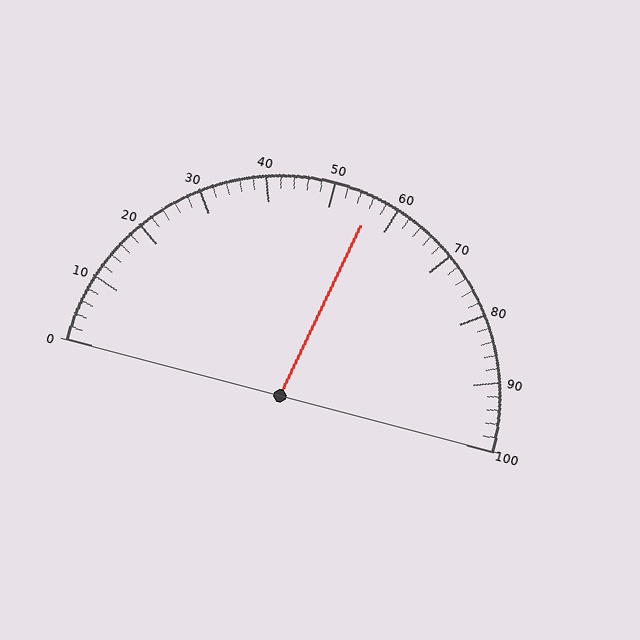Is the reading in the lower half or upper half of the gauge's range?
The reading is in the upper half of the range (0 to 100).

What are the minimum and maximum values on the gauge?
The gauge ranges from 0 to 100.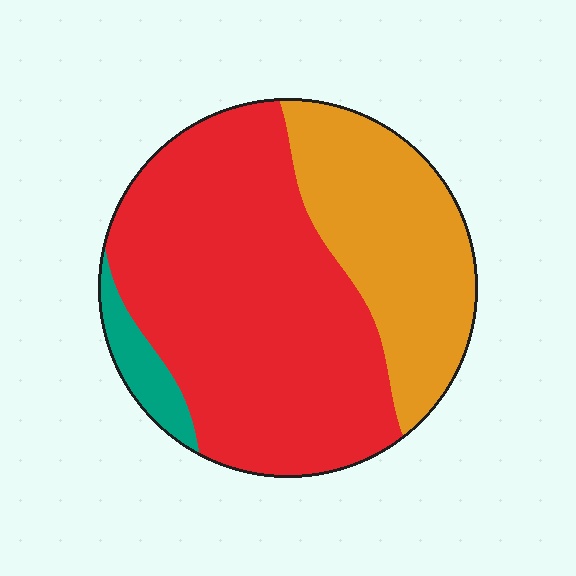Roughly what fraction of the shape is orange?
Orange covers roughly 30% of the shape.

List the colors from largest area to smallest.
From largest to smallest: red, orange, teal.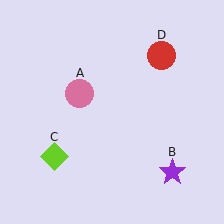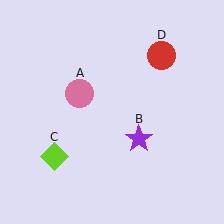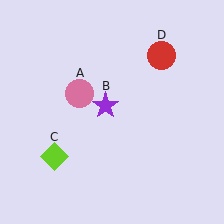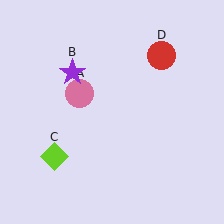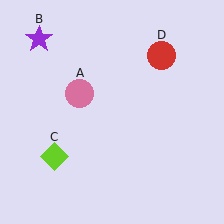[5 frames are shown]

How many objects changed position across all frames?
1 object changed position: purple star (object B).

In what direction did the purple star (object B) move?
The purple star (object B) moved up and to the left.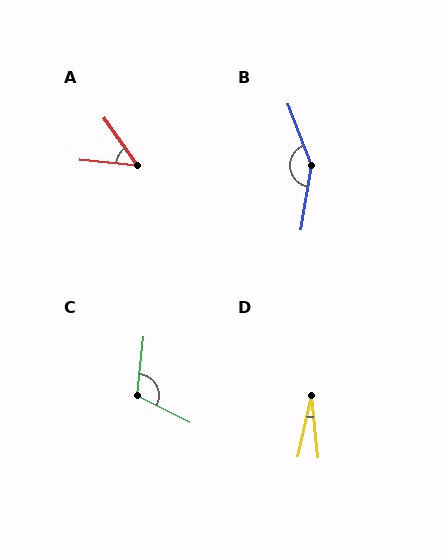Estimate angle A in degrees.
Approximately 49 degrees.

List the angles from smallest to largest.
D (19°), A (49°), C (111°), B (149°).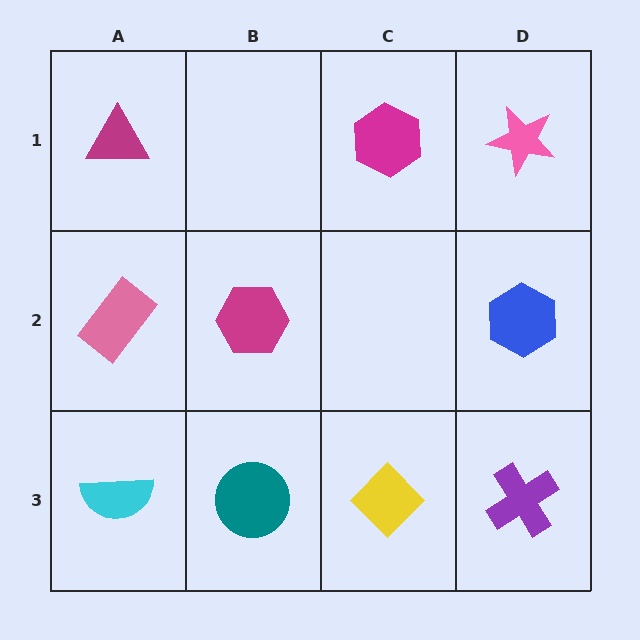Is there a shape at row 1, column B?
No, that cell is empty.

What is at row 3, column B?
A teal circle.